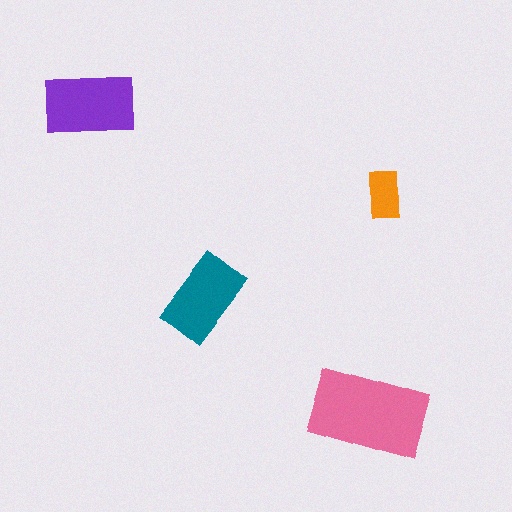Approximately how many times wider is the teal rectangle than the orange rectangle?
About 2 times wider.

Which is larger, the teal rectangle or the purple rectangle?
The purple one.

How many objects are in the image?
There are 4 objects in the image.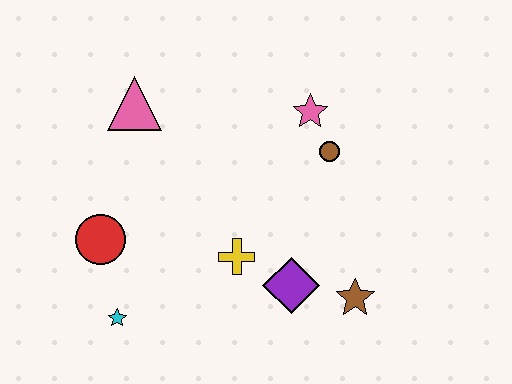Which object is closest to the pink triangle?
The red circle is closest to the pink triangle.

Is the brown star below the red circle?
Yes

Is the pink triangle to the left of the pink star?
Yes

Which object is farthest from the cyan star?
The pink star is farthest from the cyan star.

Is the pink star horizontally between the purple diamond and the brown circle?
Yes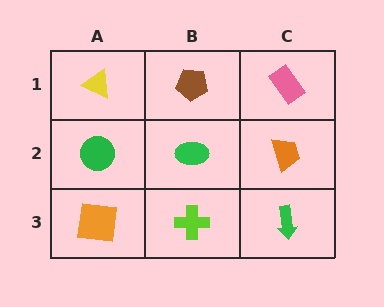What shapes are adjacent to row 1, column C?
An orange trapezoid (row 2, column C), a brown pentagon (row 1, column B).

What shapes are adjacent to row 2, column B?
A brown pentagon (row 1, column B), a lime cross (row 3, column B), a green circle (row 2, column A), an orange trapezoid (row 2, column C).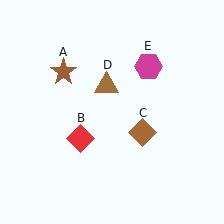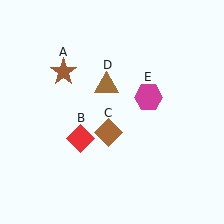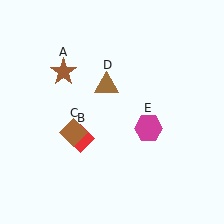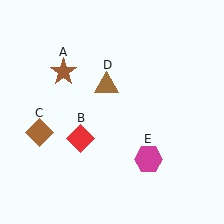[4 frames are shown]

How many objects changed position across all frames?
2 objects changed position: brown diamond (object C), magenta hexagon (object E).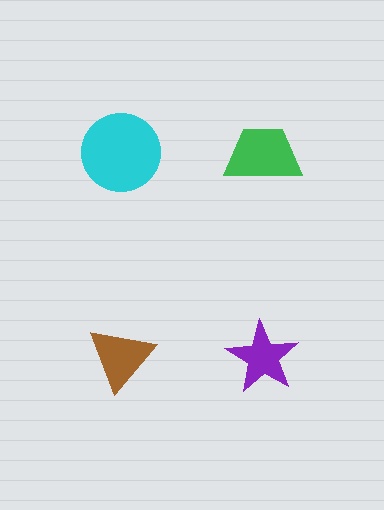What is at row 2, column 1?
A brown triangle.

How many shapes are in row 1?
2 shapes.